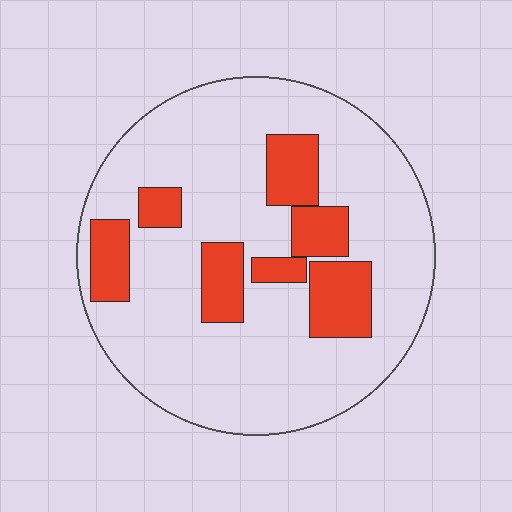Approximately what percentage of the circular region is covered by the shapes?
Approximately 20%.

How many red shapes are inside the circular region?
7.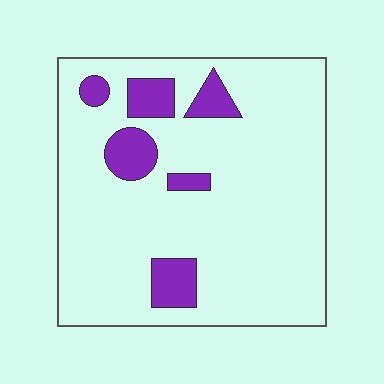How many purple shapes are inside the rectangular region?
6.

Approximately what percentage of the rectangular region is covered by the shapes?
Approximately 15%.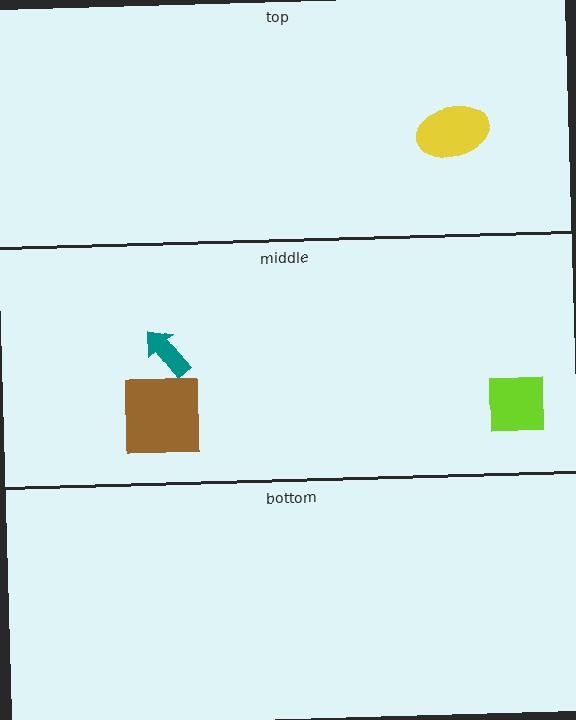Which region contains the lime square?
The middle region.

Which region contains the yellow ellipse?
The top region.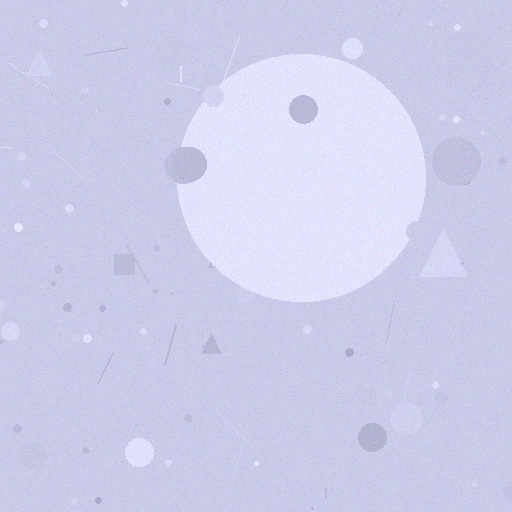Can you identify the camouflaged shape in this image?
The camouflaged shape is a circle.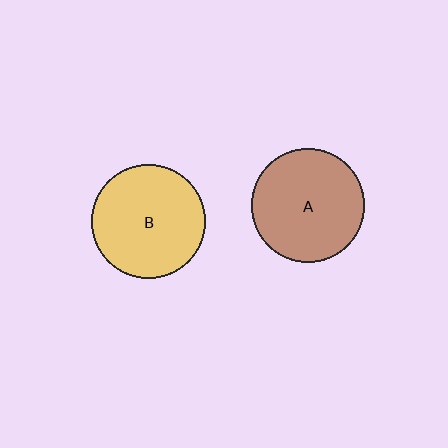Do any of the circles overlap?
No, none of the circles overlap.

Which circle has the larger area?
Circle B (yellow).